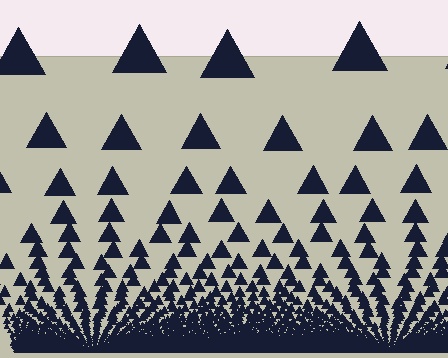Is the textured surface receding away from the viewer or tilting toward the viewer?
The surface appears to tilt toward the viewer. Texture elements get larger and sparser toward the top.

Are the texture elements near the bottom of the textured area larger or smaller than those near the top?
Smaller. The gradient is inverted — elements near the bottom are smaller and denser.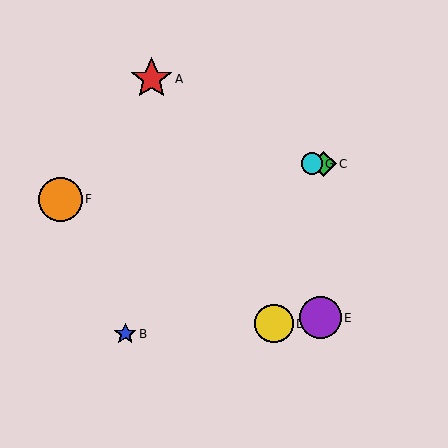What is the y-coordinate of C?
Object C is at y≈164.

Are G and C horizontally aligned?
Yes, both are at y≈164.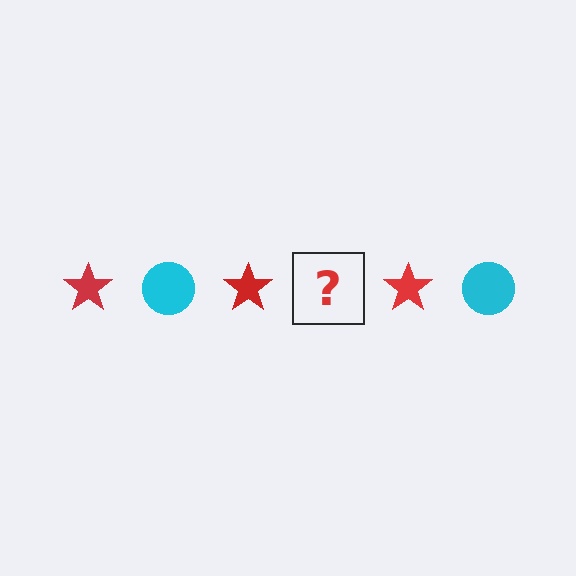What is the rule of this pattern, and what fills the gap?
The rule is that the pattern alternates between red star and cyan circle. The gap should be filled with a cyan circle.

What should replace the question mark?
The question mark should be replaced with a cyan circle.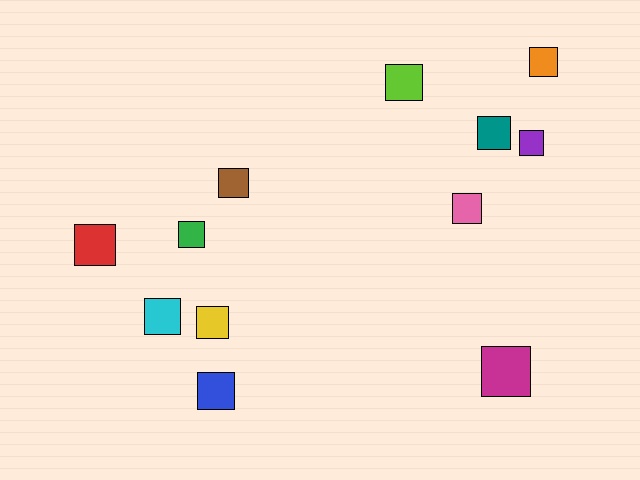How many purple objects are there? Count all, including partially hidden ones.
There is 1 purple object.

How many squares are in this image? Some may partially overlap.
There are 12 squares.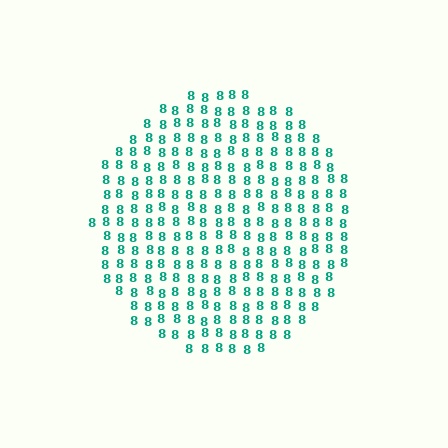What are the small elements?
The small elements are digit 8's.